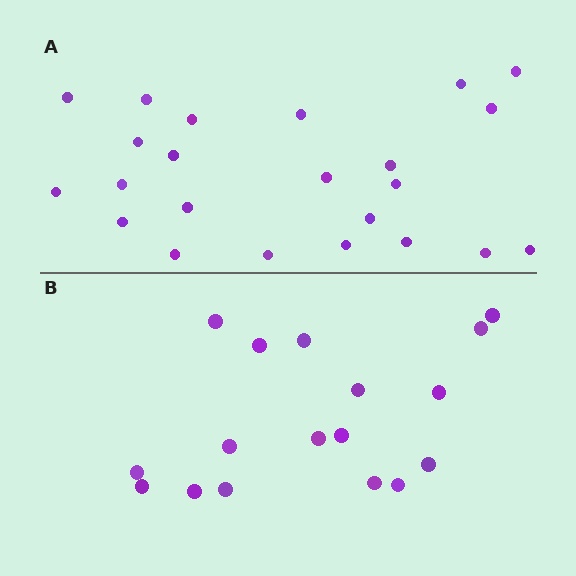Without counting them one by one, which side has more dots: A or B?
Region A (the top region) has more dots.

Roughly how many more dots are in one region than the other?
Region A has about 6 more dots than region B.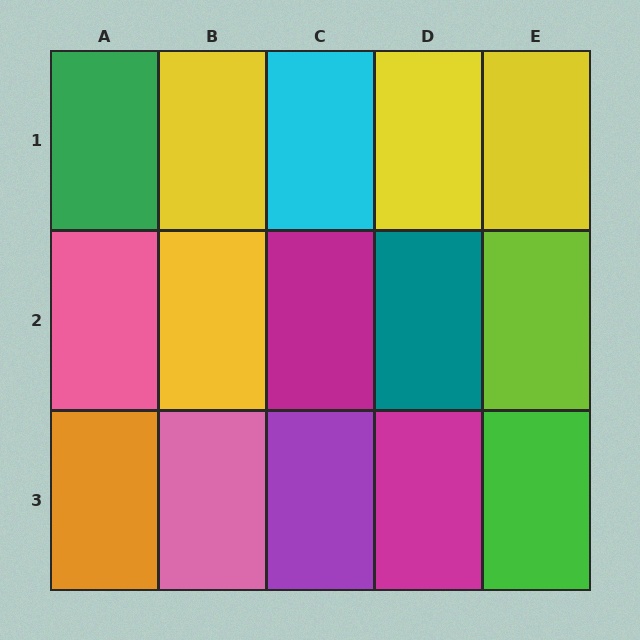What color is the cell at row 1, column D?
Yellow.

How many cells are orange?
1 cell is orange.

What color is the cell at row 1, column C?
Cyan.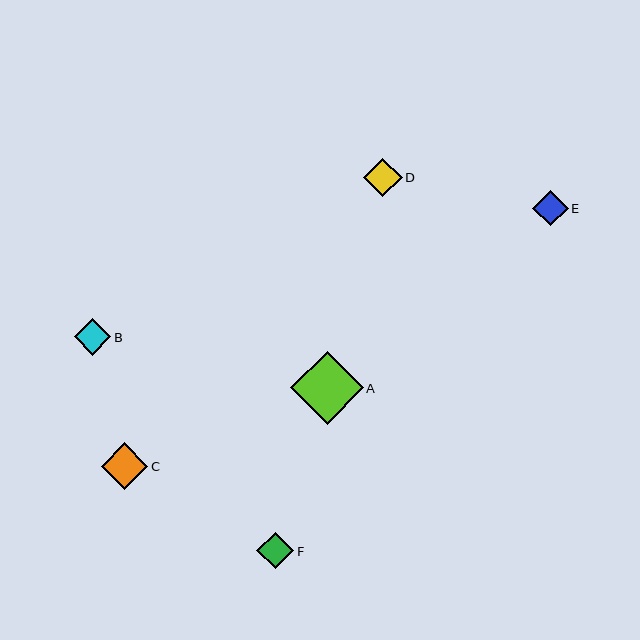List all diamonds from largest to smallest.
From largest to smallest: A, C, D, F, B, E.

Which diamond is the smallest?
Diamond E is the smallest with a size of approximately 36 pixels.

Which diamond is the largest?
Diamond A is the largest with a size of approximately 73 pixels.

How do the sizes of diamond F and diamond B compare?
Diamond F and diamond B are approximately the same size.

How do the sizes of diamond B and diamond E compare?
Diamond B and diamond E are approximately the same size.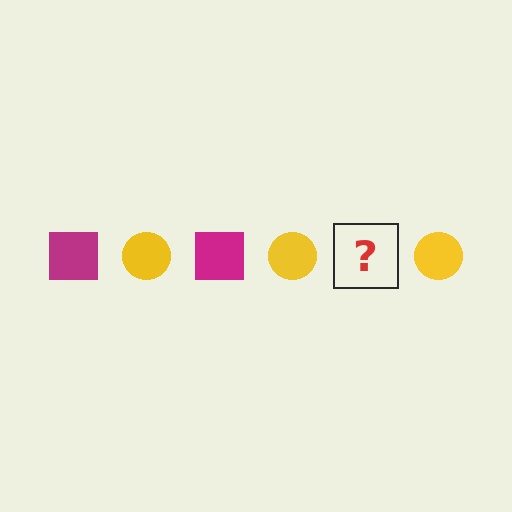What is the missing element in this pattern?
The missing element is a magenta square.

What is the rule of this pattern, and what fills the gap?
The rule is that the pattern alternates between magenta square and yellow circle. The gap should be filled with a magenta square.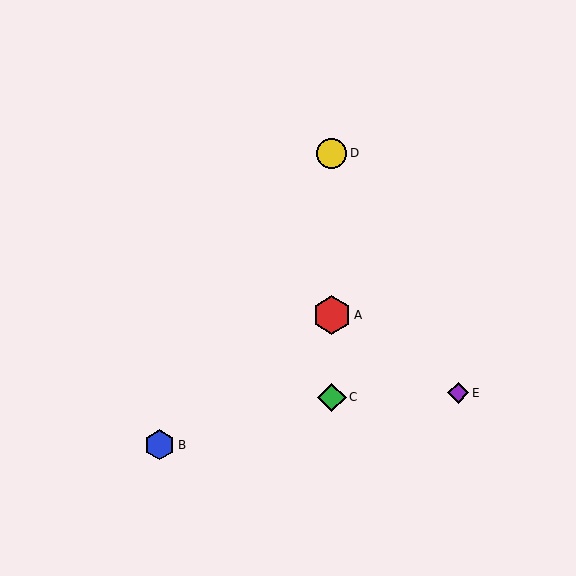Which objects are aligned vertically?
Objects A, C, D are aligned vertically.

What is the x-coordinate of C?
Object C is at x≈332.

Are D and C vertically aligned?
Yes, both are at x≈332.